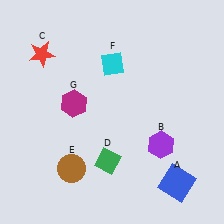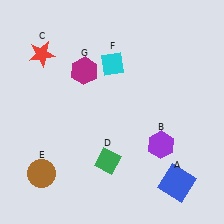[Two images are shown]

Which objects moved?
The objects that moved are: the brown circle (E), the magenta hexagon (G).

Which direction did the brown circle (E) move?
The brown circle (E) moved left.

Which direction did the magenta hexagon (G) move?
The magenta hexagon (G) moved up.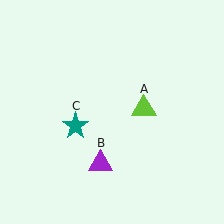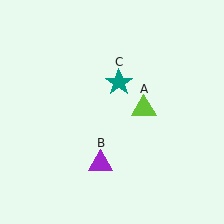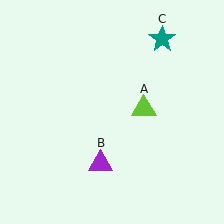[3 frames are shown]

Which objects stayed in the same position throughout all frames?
Lime triangle (object A) and purple triangle (object B) remained stationary.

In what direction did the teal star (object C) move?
The teal star (object C) moved up and to the right.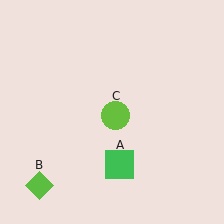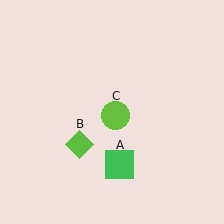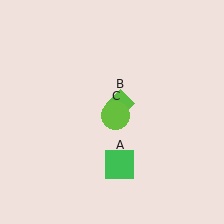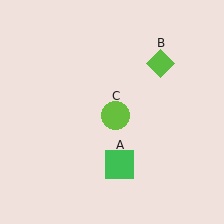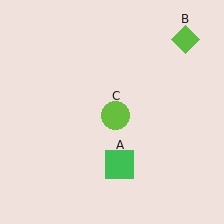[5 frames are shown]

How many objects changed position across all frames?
1 object changed position: lime diamond (object B).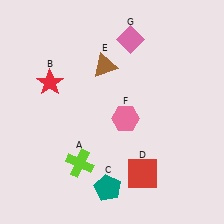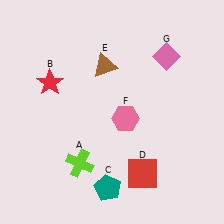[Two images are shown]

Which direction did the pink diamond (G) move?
The pink diamond (G) moved right.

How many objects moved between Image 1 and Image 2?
1 object moved between the two images.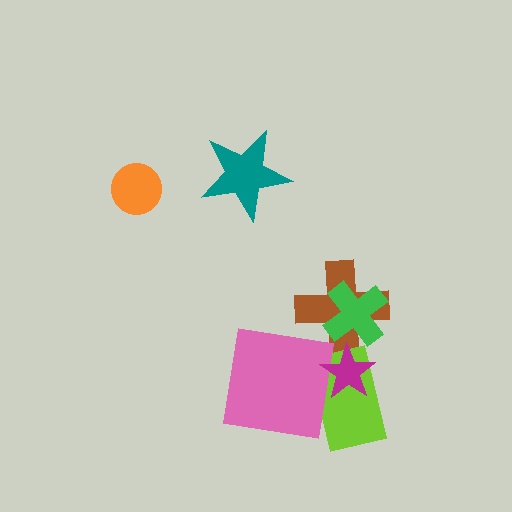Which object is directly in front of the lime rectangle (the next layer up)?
The pink square is directly in front of the lime rectangle.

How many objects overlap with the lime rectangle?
2 objects overlap with the lime rectangle.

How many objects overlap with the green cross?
1 object overlaps with the green cross.